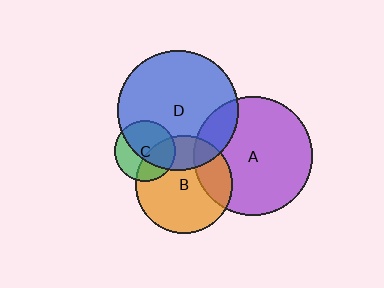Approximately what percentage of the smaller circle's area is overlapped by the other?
Approximately 25%.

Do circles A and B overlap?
Yes.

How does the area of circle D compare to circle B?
Approximately 1.5 times.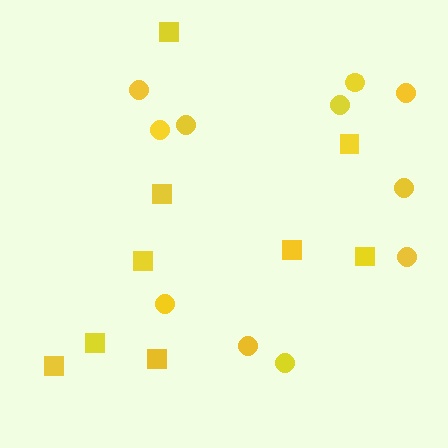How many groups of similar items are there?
There are 2 groups: one group of squares (9) and one group of circles (11).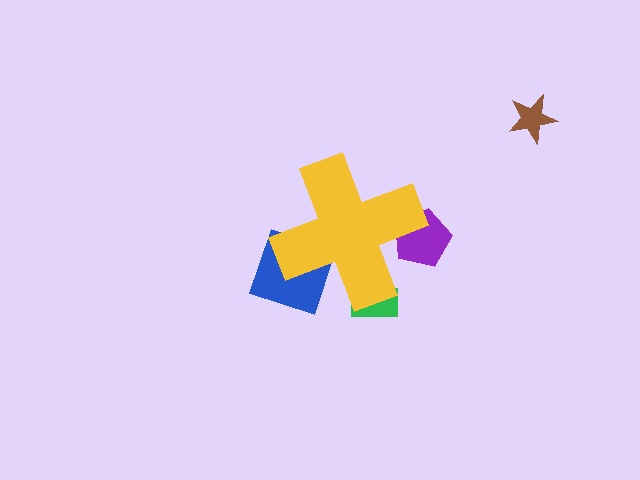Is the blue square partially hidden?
Yes, the blue square is partially hidden behind the yellow cross.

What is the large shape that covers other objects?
A yellow cross.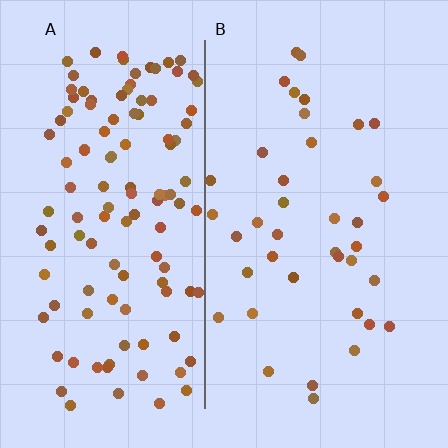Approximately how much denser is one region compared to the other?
Approximately 3.1× — region A over region B.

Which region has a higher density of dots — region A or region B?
A (the left).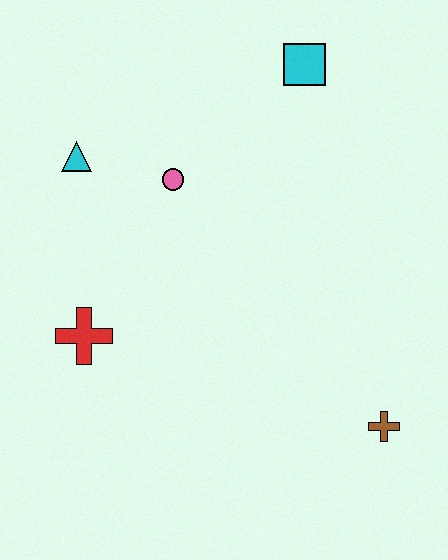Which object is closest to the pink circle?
The cyan triangle is closest to the pink circle.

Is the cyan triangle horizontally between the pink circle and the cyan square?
No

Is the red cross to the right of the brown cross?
No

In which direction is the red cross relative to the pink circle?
The red cross is below the pink circle.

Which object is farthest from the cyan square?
The brown cross is farthest from the cyan square.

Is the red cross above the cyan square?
No